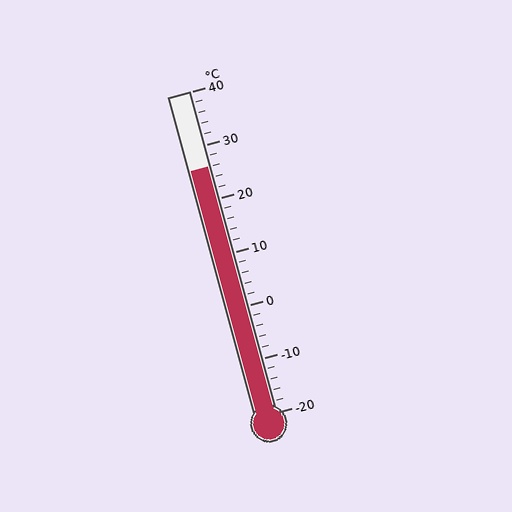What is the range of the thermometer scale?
The thermometer scale ranges from -20°C to 40°C.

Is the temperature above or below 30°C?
The temperature is below 30°C.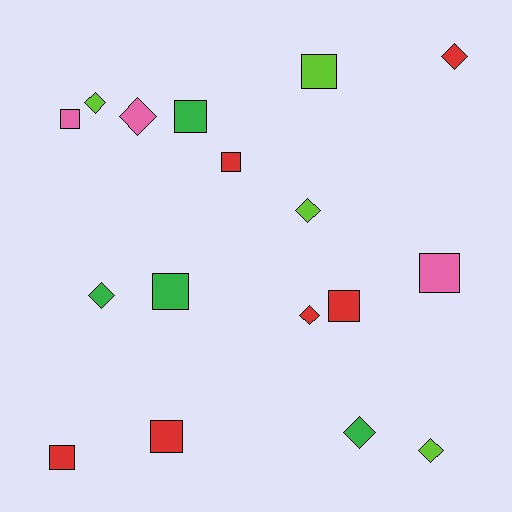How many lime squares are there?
There is 1 lime square.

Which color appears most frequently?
Red, with 6 objects.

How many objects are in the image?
There are 17 objects.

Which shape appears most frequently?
Square, with 9 objects.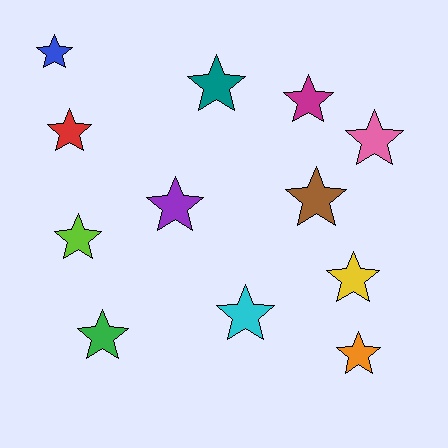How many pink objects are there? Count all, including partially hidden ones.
There is 1 pink object.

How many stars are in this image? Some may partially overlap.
There are 12 stars.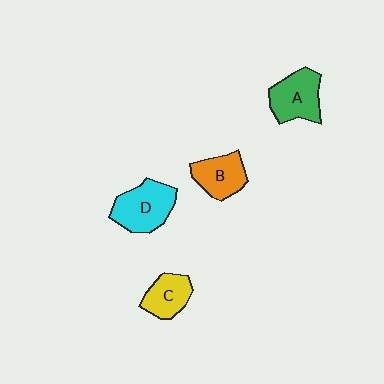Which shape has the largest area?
Shape D (cyan).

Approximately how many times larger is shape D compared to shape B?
Approximately 1.3 times.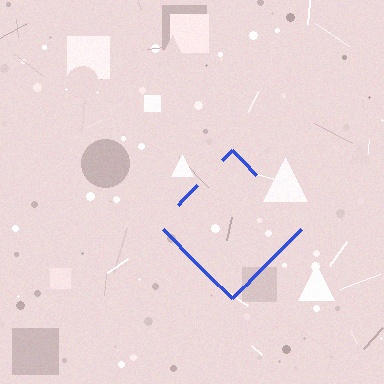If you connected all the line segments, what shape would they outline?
They would outline a diamond.